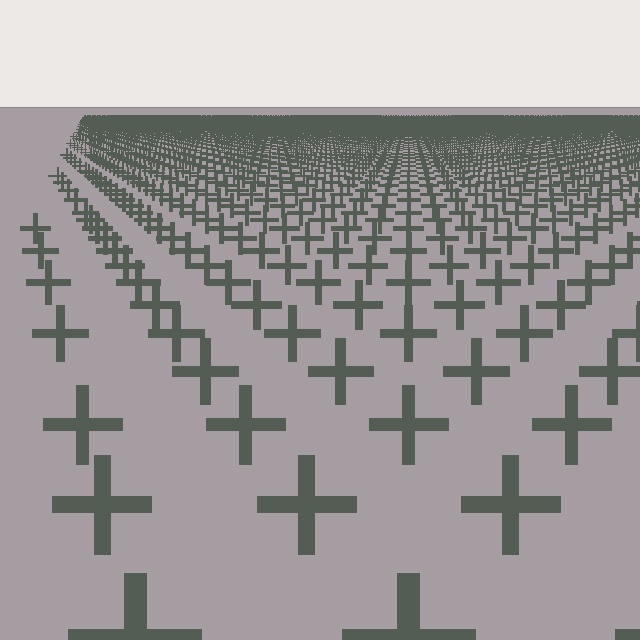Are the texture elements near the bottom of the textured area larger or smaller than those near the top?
Larger. Near the bottom, elements are closer to the viewer and appear at a bigger on-screen size.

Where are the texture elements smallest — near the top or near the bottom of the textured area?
Near the top.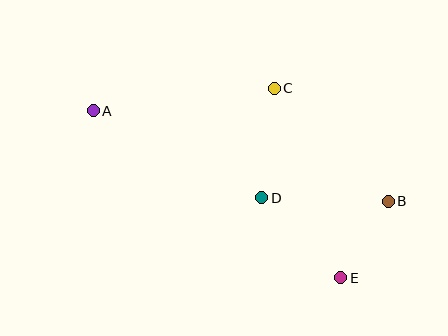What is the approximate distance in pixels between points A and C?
The distance between A and C is approximately 182 pixels.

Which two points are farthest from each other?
Points A and B are farthest from each other.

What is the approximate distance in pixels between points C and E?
The distance between C and E is approximately 201 pixels.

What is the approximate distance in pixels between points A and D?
The distance between A and D is approximately 190 pixels.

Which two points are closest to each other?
Points B and E are closest to each other.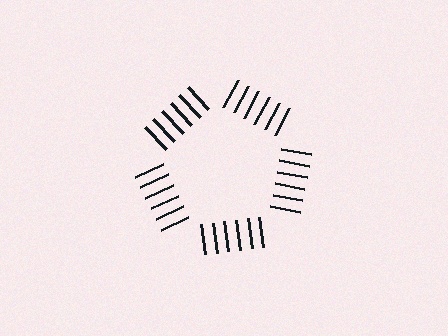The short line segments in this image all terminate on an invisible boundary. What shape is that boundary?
An illusory pentagon — the line segments terminate on its edges but no continuous stroke is drawn.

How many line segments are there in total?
30 — 6 along each of the 5 edges.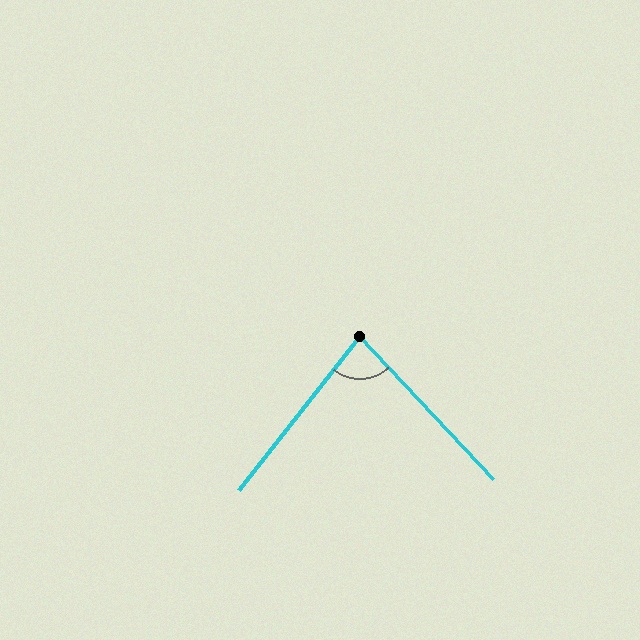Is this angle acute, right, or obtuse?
It is acute.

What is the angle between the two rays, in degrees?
Approximately 81 degrees.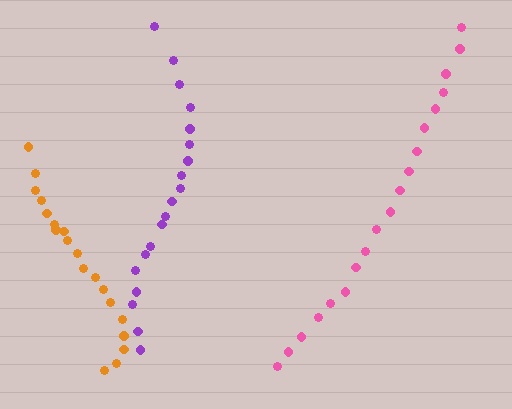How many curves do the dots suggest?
There are 3 distinct paths.